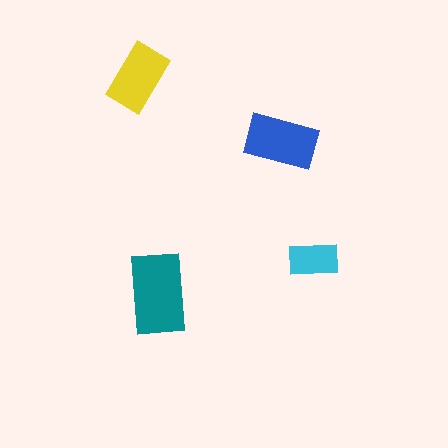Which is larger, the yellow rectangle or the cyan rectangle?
The yellow one.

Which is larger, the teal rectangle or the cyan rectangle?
The teal one.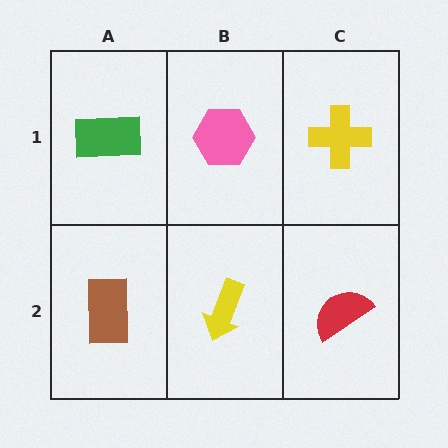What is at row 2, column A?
A brown rectangle.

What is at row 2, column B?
A yellow arrow.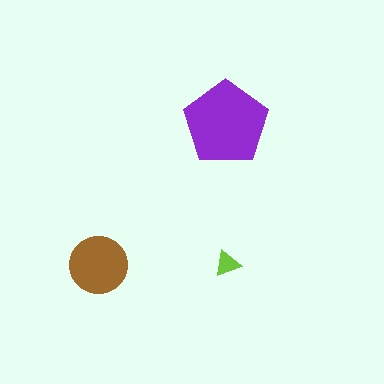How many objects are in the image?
There are 3 objects in the image.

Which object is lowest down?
The brown circle is bottommost.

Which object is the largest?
The purple pentagon.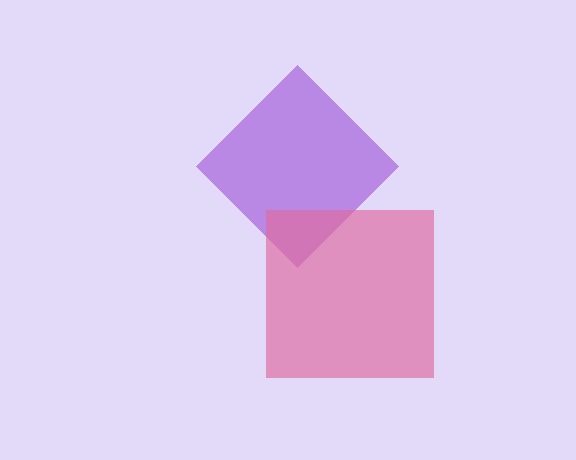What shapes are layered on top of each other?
The layered shapes are: a purple diamond, a pink square.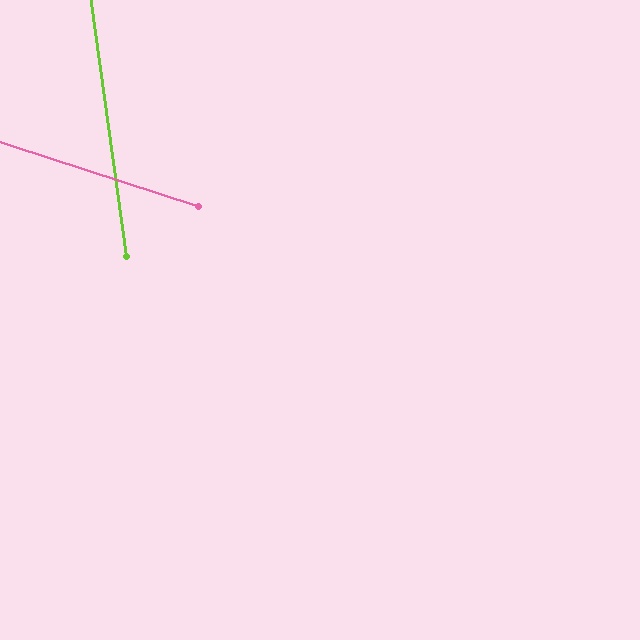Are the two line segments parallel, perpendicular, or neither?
Neither parallel nor perpendicular — they differ by about 64°.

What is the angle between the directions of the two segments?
Approximately 64 degrees.